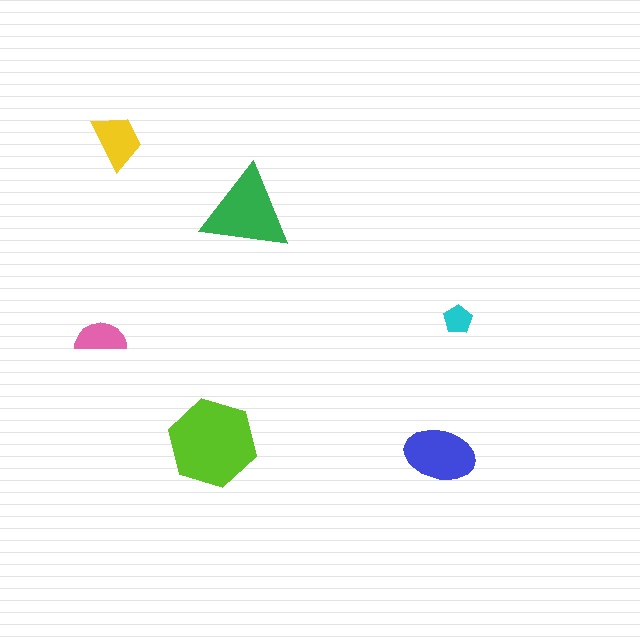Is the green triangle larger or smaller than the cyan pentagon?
Larger.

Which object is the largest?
The lime hexagon.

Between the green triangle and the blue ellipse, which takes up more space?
The green triangle.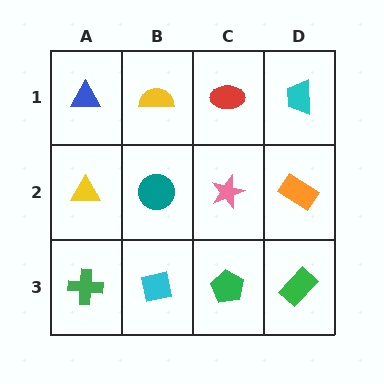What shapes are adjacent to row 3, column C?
A pink star (row 2, column C), a cyan square (row 3, column B), a green rectangle (row 3, column D).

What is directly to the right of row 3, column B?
A green pentagon.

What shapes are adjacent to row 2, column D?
A cyan trapezoid (row 1, column D), a green rectangle (row 3, column D), a pink star (row 2, column C).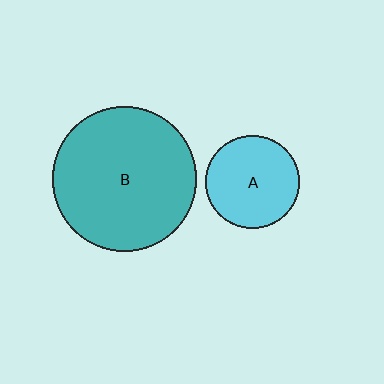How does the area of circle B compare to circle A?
Approximately 2.4 times.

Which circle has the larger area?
Circle B (teal).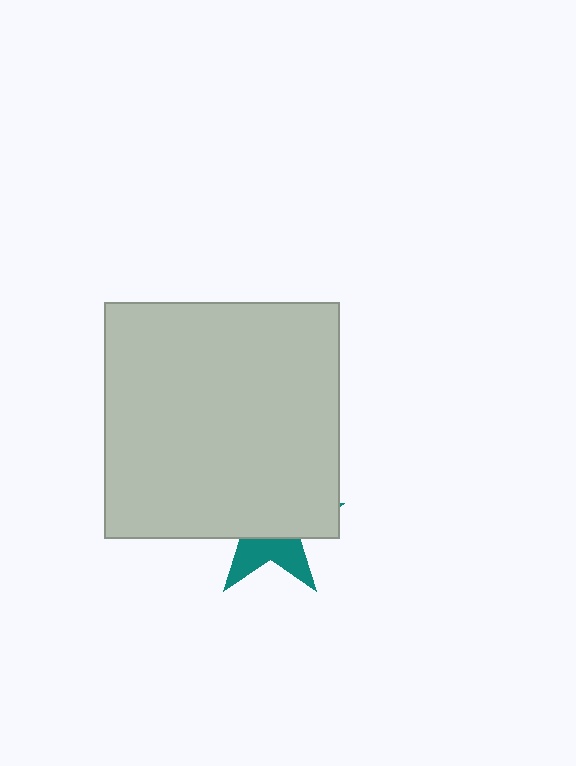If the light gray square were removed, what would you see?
You would see the complete teal star.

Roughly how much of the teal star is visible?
A small part of it is visible (roughly 35%).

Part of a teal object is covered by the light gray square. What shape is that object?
It is a star.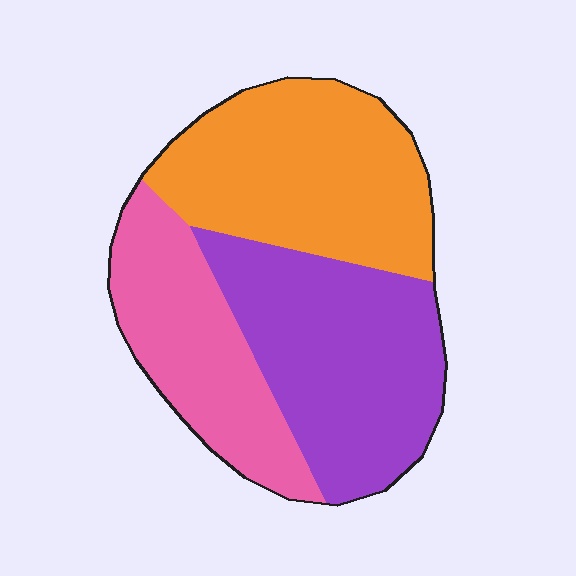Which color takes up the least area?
Pink, at roughly 25%.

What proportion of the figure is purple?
Purple covers roughly 35% of the figure.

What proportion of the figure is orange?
Orange takes up between a third and a half of the figure.